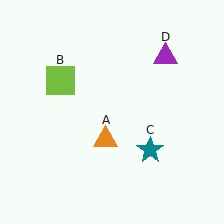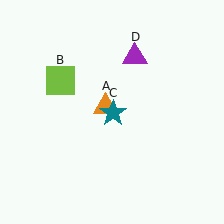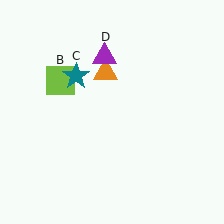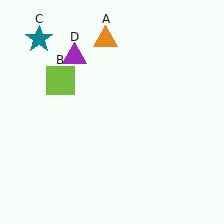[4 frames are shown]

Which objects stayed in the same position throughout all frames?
Lime square (object B) remained stationary.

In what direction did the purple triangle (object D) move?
The purple triangle (object D) moved left.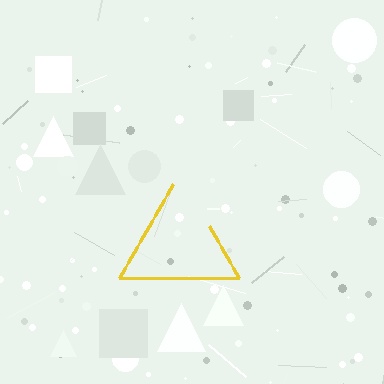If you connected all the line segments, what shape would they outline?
They would outline a triangle.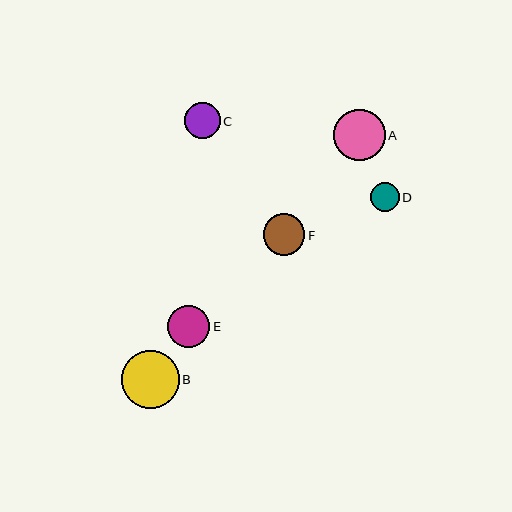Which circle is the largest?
Circle B is the largest with a size of approximately 58 pixels.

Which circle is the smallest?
Circle D is the smallest with a size of approximately 29 pixels.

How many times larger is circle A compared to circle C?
Circle A is approximately 1.4 times the size of circle C.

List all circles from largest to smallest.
From largest to smallest: B, A, E, F, C, D.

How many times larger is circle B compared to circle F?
Circle B is approximately 1.4 times the size of circle F.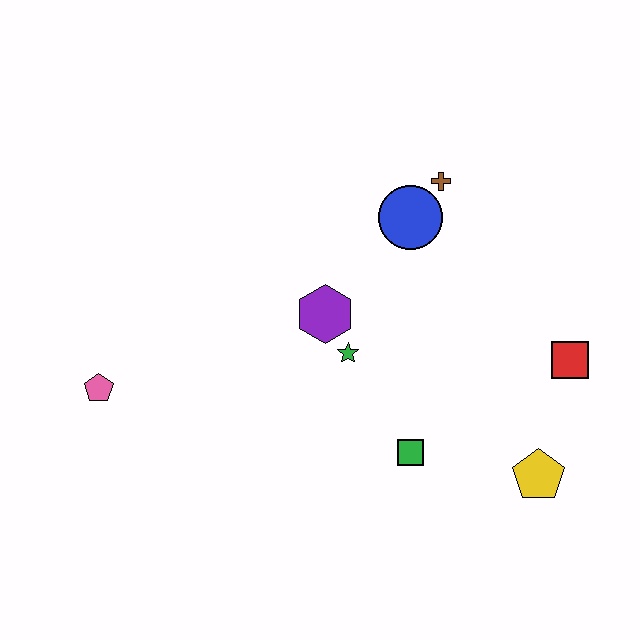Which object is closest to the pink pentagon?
The purple hexagon is closest to the pink pentagon.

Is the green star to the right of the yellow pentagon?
No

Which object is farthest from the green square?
The pink pentagon is farthest from the green square.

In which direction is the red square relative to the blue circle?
The red square is to the right of the blue circle.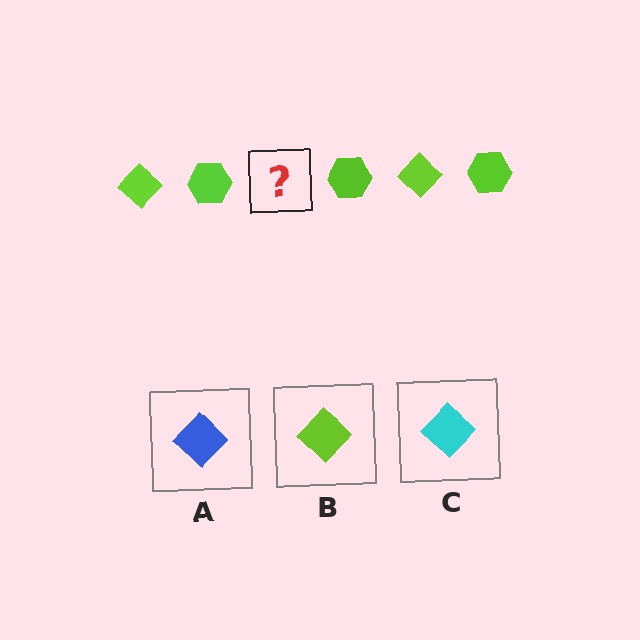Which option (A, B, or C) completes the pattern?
B.